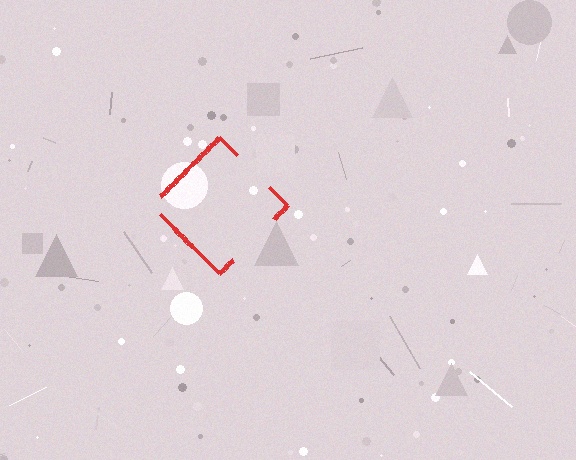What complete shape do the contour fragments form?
The contour fragments form a diamond.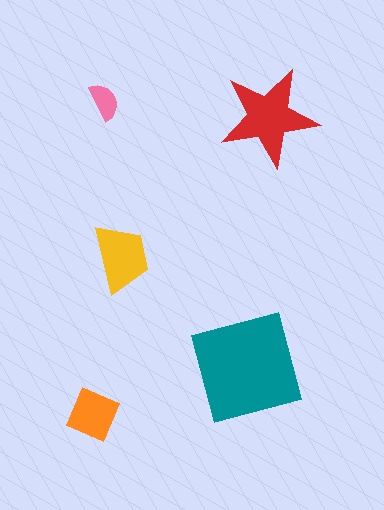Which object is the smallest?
The pink semicircle.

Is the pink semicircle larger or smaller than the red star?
Smaller.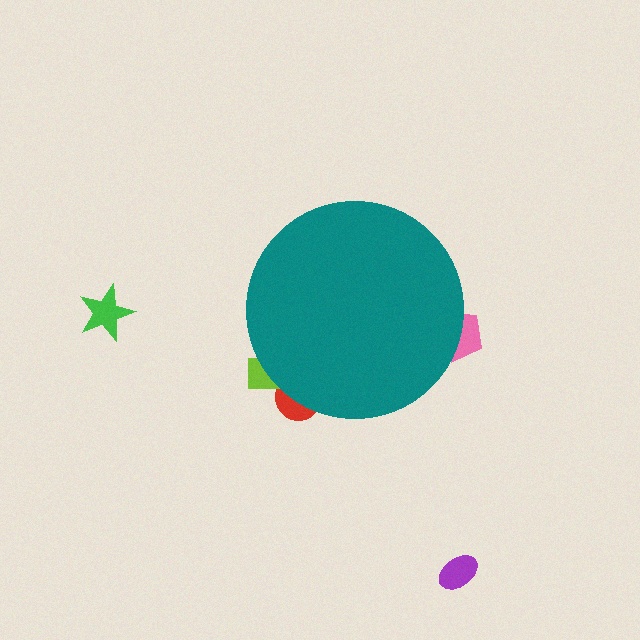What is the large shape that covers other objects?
A teal circle.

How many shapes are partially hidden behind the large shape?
3 shapes are partially hidden.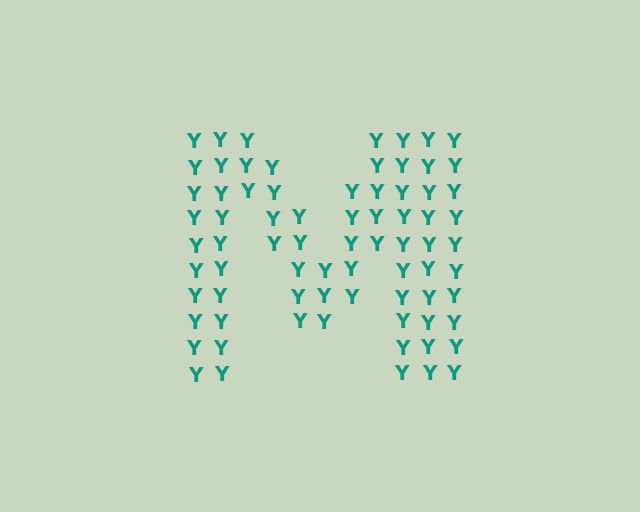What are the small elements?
The small elements are letter Y's.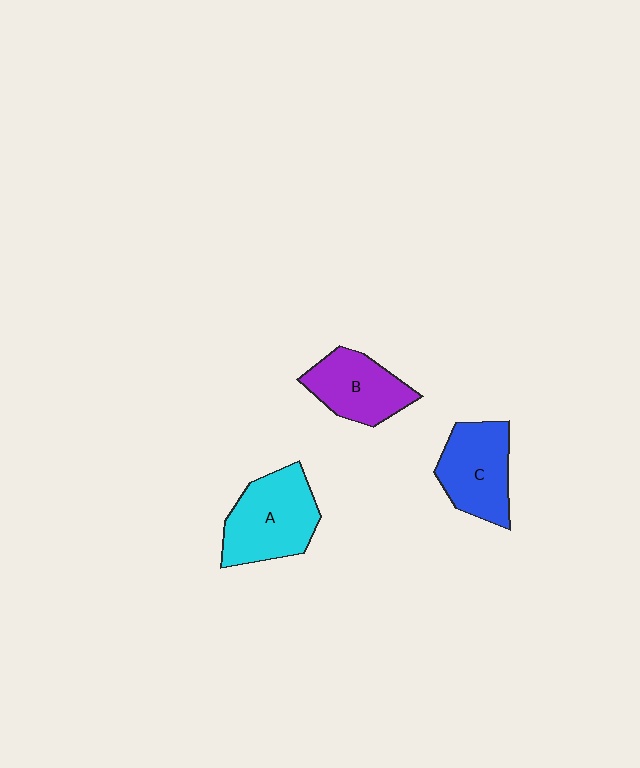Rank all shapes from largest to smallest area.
From largest to smallest: A (cyan), C (blue), B (purple).